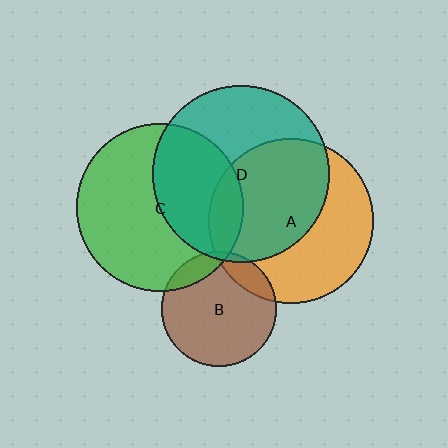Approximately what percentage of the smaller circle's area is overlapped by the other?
Approximately 55%.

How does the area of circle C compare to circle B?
Approximately 2.1 times.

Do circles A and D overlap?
Yes.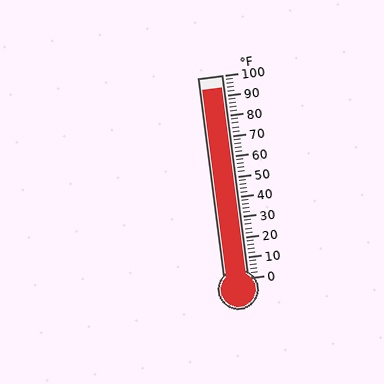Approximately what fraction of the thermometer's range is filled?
The thermometer is filled to approximately 95% of its range.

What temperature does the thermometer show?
The thermometer shows approximately 94°F.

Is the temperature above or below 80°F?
The temperature is above 80°F.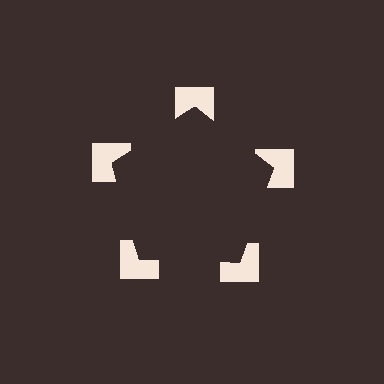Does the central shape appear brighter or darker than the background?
It typically appears slightly darker than the background, even though no actual brightness change is drawn.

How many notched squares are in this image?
There are 5 — one at each vertex of the illusory pentagon.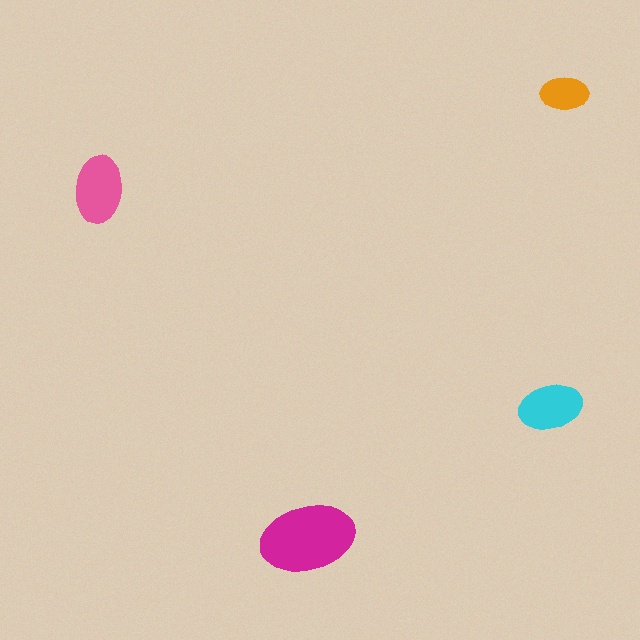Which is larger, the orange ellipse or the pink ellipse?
The pink one.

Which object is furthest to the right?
The orange ellipse is rightmost.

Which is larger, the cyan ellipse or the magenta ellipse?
The magenta one.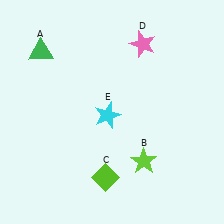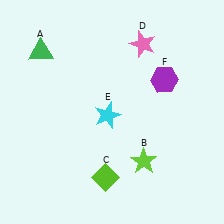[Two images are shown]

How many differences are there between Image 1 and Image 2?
There is 1 difference between the two images.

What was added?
A purple hexagon (F) was added in Image 2.